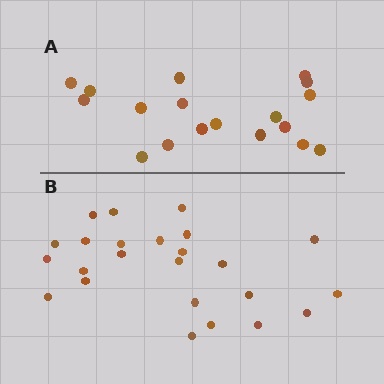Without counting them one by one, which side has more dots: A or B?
Region B (the bottom region) has more dots.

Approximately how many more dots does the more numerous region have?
Region B has about 6 more dots than region A.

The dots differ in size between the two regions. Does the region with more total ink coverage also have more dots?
No. Region A has more total ink coverage because its dots are larger, but region B actually contains more individual dots. Total area can be misleading — the number of items is what matters here.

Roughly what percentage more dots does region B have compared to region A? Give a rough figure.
About 35% more.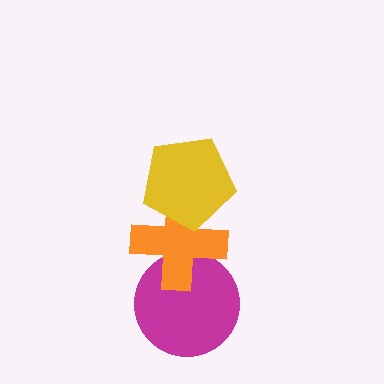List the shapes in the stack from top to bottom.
From top to bottom: the yellow pentagon, the orange cross, the magenta circle.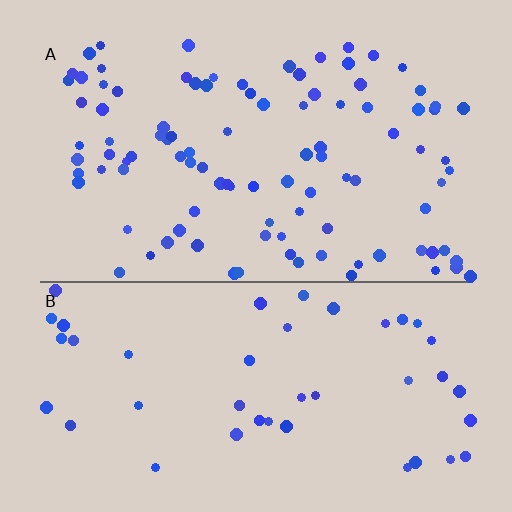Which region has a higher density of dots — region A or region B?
A (the top).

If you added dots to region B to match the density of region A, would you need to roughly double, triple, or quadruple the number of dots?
Approximately double.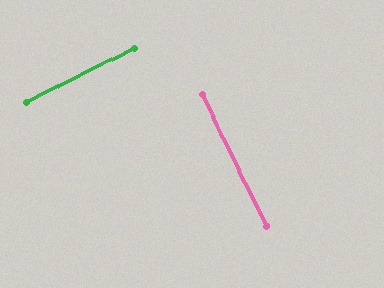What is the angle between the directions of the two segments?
Approximately 90 degrees.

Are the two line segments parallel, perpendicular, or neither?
Perpendicular — they meet at approximately 90°.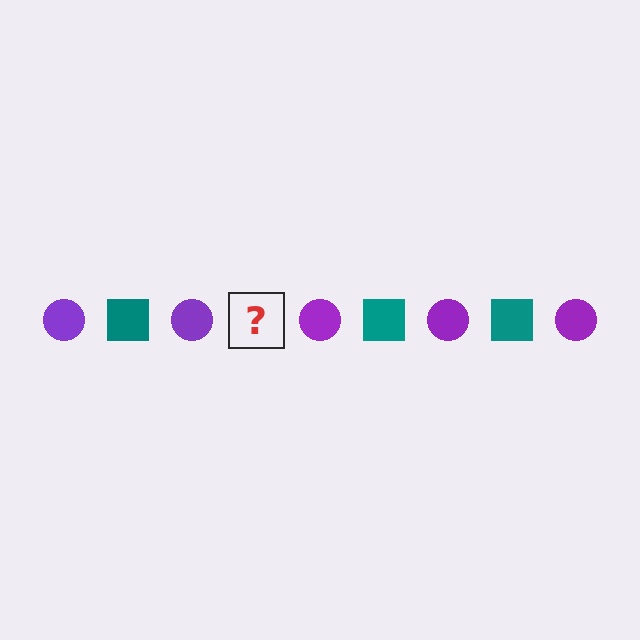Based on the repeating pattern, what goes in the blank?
The blank should be a teal square.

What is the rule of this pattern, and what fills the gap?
The rule is that the pattern alternates between purple circle and teal square. The gap should be filled with a teal square.